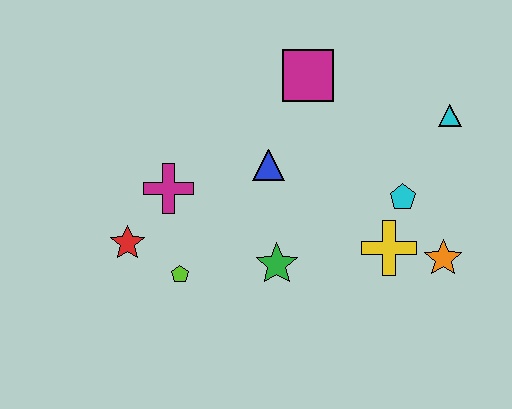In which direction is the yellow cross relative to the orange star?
The yellow cross is to the left of the orange star.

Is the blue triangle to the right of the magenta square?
No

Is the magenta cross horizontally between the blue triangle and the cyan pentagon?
No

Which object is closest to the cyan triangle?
The cyan pentagon is closest to the cyan triangle.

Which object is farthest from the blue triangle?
The orange star is farthest from the blue triangle.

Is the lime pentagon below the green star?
Yes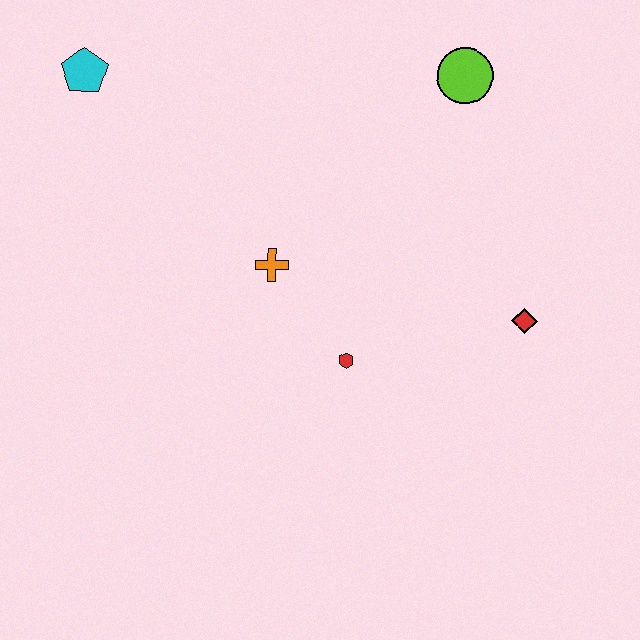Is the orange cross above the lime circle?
No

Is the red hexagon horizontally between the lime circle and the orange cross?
Yes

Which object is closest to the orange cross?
The red hexagon is closest to the orange cross.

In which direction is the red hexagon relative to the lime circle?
The red hexagon is below the lime circle.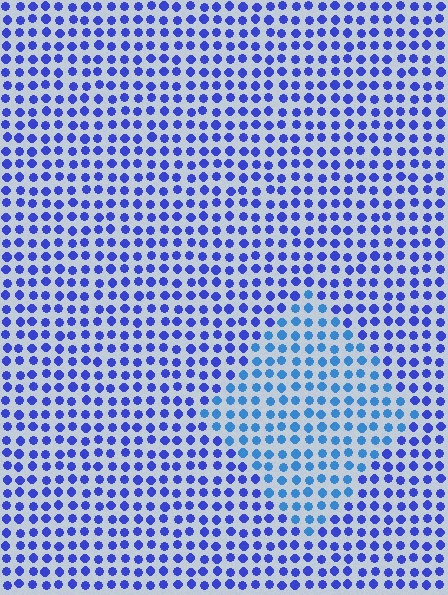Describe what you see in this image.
The image is filled with small blue elements in a uniform arrangement. A diamond-shaped region is visible where the elements are tinted to a slightly different hue, forming a subtle color boundary.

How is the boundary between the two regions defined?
The boundary is defined purely by a slight shift in hue (about 28 degrees). Spacing, size, and orientation are identical on both sides.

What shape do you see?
I see a diamond.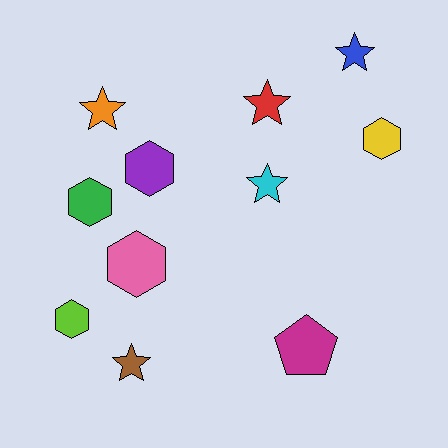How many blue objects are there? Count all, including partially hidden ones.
There is 1 blue object.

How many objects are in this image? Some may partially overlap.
There are 11 objects.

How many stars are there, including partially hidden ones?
There are 5 stars.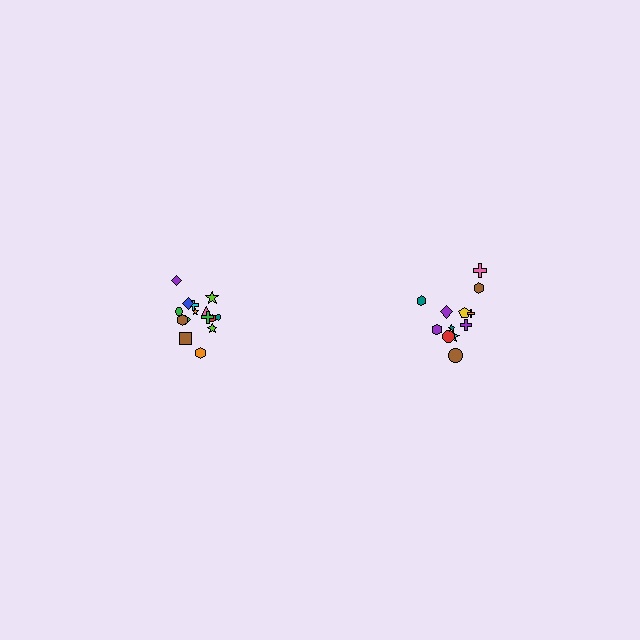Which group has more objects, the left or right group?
The left group.